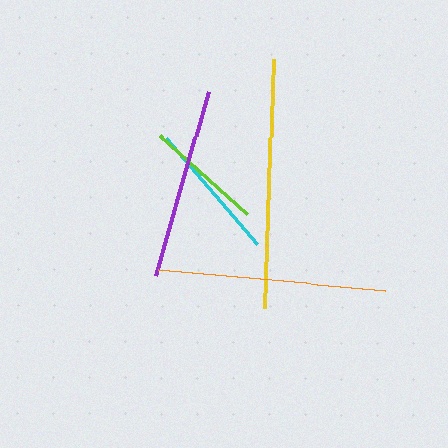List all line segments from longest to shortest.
From longest to shortest: yellow, orange, purple, cyan, lime.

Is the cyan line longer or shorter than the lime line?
The cyan line is longer than the lime line.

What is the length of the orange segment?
The orange segment is approximately 227 pixels long.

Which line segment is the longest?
The yellow line is the longest at approximately 249 pixels.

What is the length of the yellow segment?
The yellow segment is approximately 249 pixels long.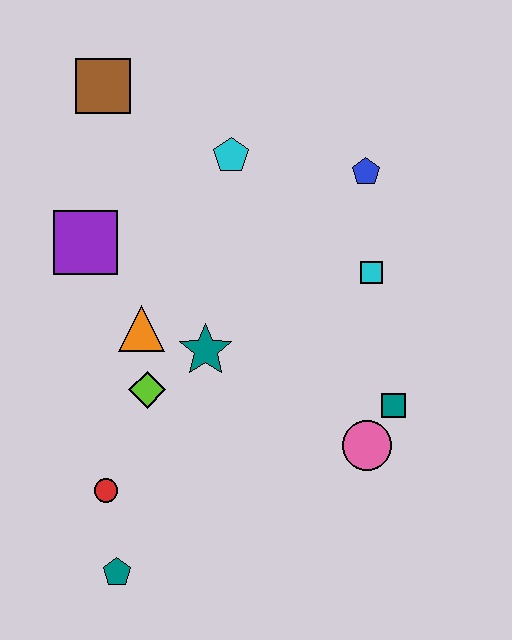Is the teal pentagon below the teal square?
Yes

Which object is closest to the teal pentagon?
The red circle is closest to the teal pentagon.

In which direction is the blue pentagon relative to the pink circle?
The blue pentagon is above the pink circle.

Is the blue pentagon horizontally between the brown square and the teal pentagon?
No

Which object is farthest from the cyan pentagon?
The teal pentagon is farthest from the cyan pentagon.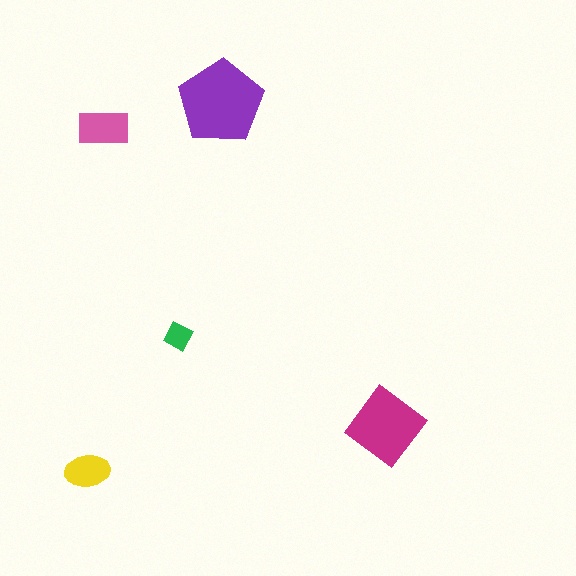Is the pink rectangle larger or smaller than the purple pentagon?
Smaller.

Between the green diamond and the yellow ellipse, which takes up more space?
The yellow ellipse.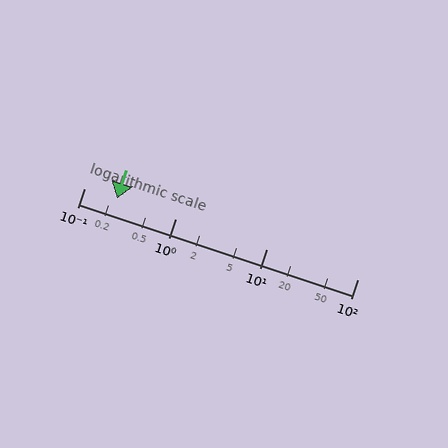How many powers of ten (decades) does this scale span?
The scale spans 3 decades, from 0.1 to 100.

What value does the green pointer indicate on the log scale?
The pointer indicates approximately 0.23.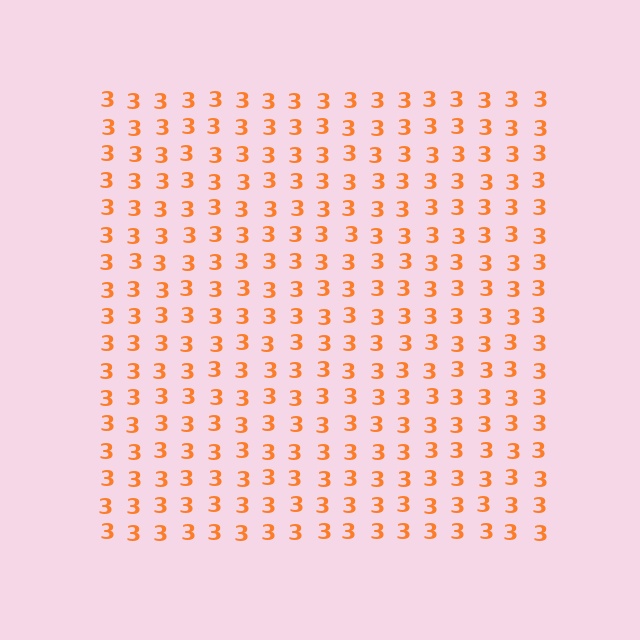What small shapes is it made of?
It is made of small digit 3's.